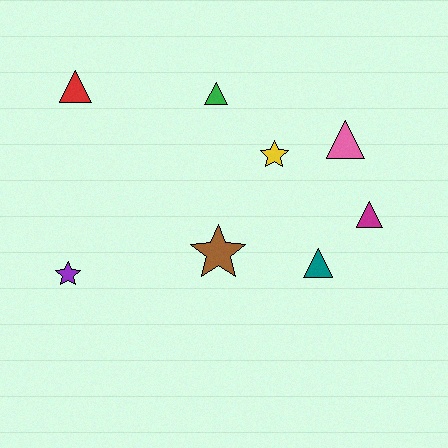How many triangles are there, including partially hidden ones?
There are 5 triangles.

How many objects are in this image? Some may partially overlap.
There are 8 objects.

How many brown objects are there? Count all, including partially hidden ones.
There is 1 brown object.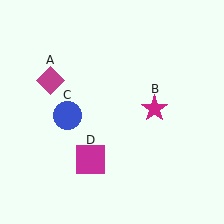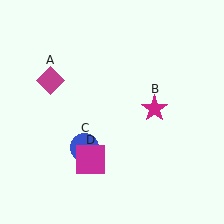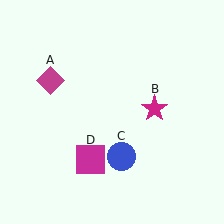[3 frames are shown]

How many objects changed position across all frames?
1 object changed position: blue circle (object C).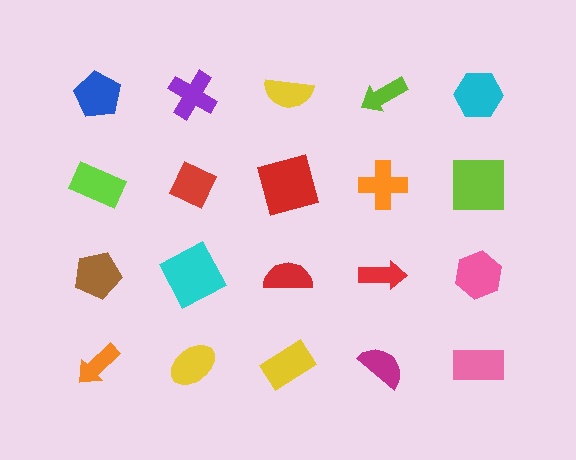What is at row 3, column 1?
A brown pentagon.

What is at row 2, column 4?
An orange cross.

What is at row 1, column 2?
A purple cross.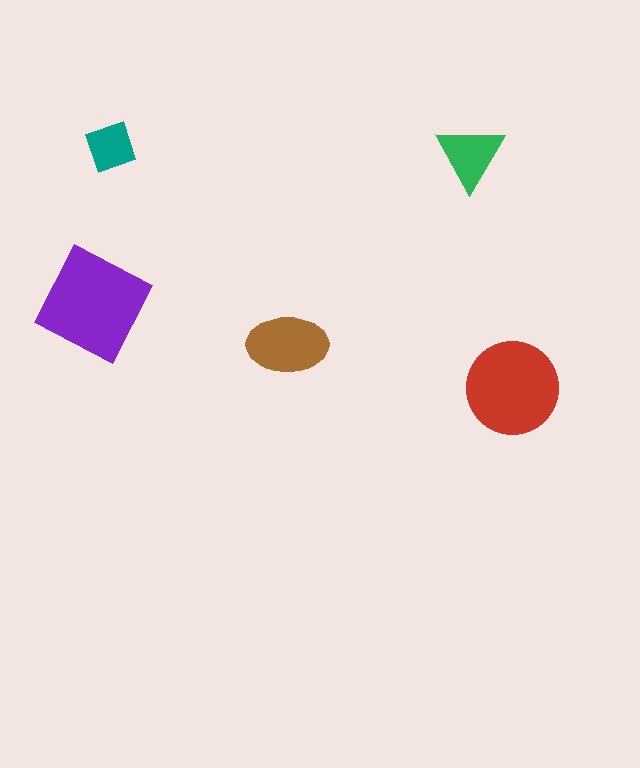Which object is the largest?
The purple square.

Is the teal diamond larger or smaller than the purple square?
Smaller.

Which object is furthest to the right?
The red circle is rightmost.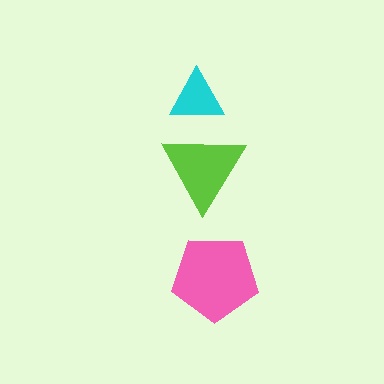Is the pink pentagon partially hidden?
No, no other shape covers it.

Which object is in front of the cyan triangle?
The lime triangle is in front of the cyan triangle.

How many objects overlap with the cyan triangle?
1 object overlaps with the cyan triangle.